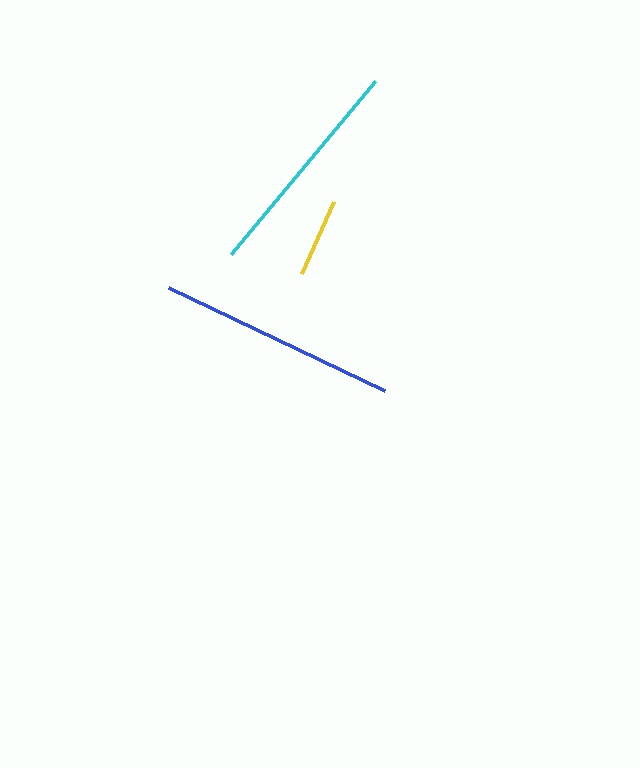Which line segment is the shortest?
The yellow line is the shortest at approximately 78 pixels.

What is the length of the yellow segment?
The yellow segment is approximately 78 pixels long.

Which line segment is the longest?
The blue line is the longest at approximately 240 pixels.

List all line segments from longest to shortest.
From longest to shortest: blue, cyan, yellow.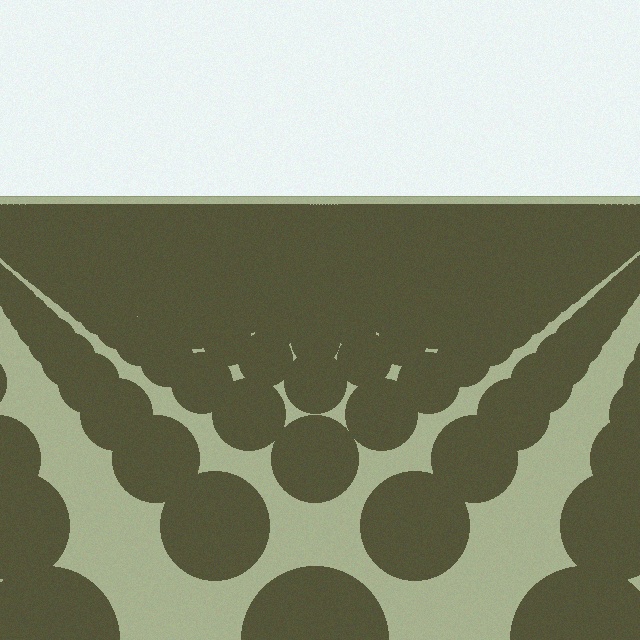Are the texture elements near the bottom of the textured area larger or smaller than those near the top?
Larger. Near the bottom, elements are closer to the viewer and appear at a bigger on-screen size.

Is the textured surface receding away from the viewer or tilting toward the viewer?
The surface is receding away from the viewer. Texture elements get smaller and denser toward the top.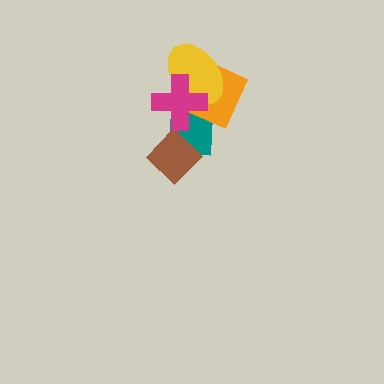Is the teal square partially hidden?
Yes, it is partially covered by another shape.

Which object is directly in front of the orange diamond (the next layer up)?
The yellow ellipse is directly in front of the orange diamond.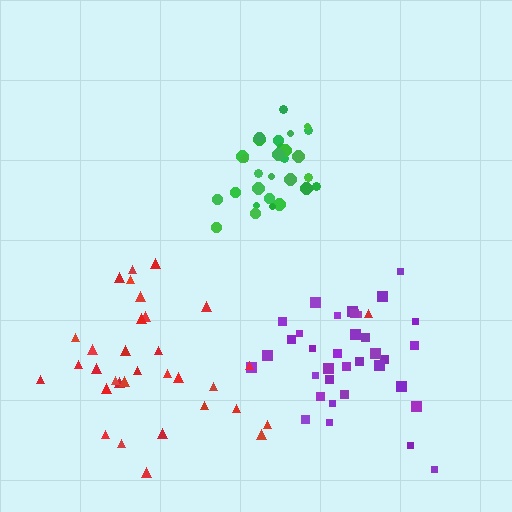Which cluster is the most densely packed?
Green.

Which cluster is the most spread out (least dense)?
Red.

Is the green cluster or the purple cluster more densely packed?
Green.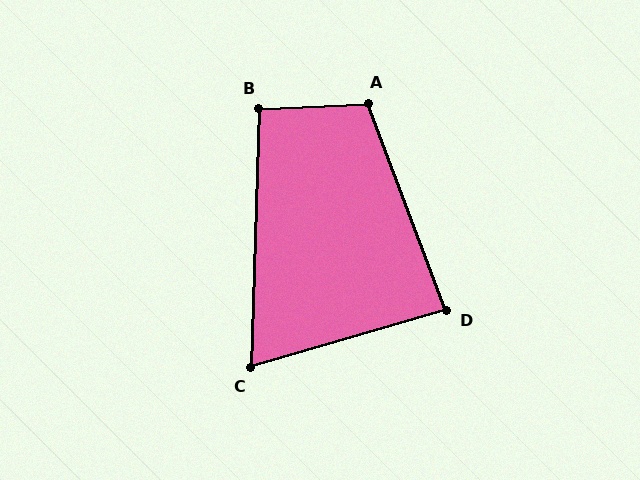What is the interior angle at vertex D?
Approximately 86 degrees (approximately right).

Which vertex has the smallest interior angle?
C, at approximately 72 degrees.